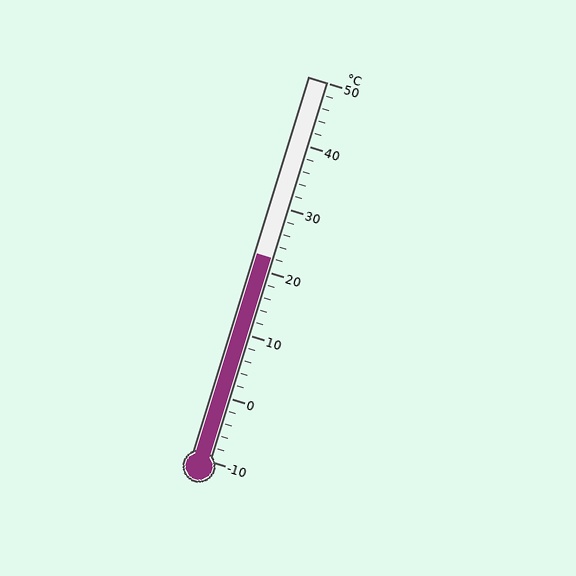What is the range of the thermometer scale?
The thermometer scale ranges from -10°C to 50°C.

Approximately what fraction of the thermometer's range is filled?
The thermometer is filled to approximately 55% of its range.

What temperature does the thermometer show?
The thermometer shows approximately 22°C.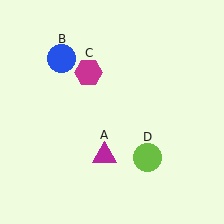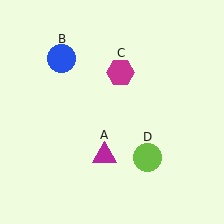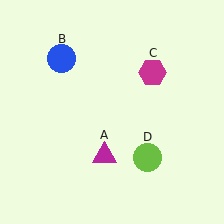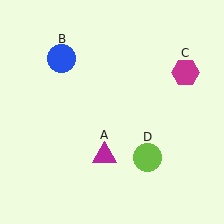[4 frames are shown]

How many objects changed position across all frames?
1 object changed position: magenta hexagon (object C).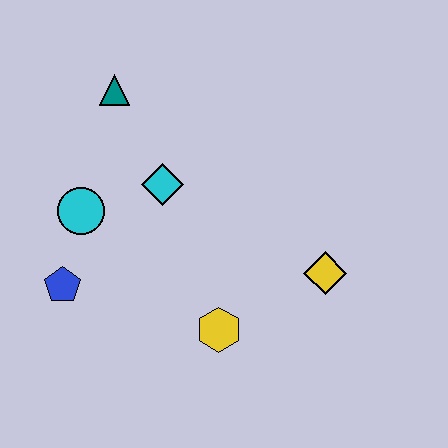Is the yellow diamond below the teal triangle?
Yes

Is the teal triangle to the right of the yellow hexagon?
No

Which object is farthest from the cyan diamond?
The yellow diamond is farthest from the cyan diamond.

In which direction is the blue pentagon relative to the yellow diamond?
The blue pentagon is to the left of the yellow diamond.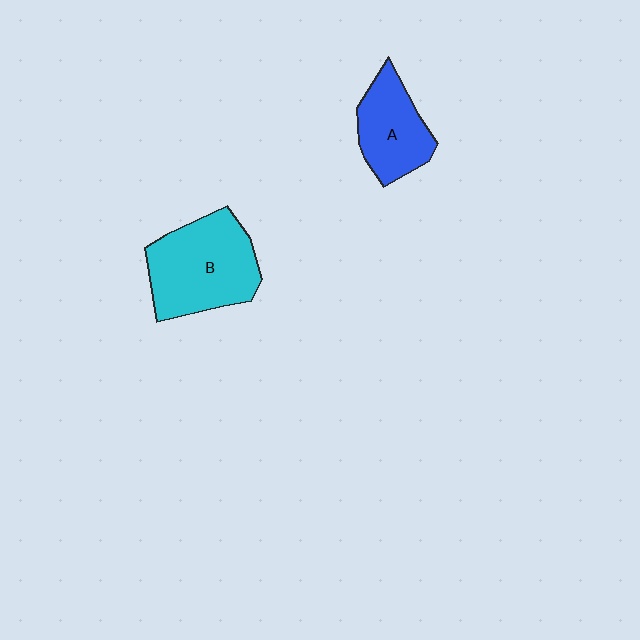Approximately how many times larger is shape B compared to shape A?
Approximately 1.5 times.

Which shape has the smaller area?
Shape A (blue).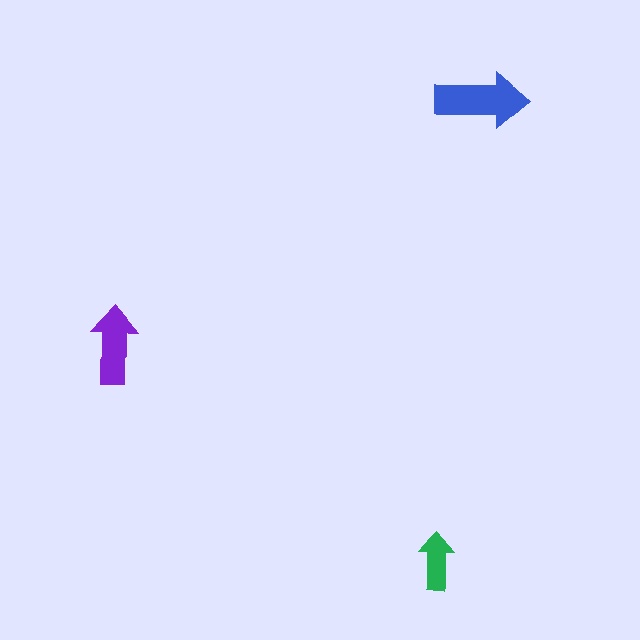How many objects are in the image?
There are 3 objects in the image.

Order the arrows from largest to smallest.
the blue one, the purple one, the green one.